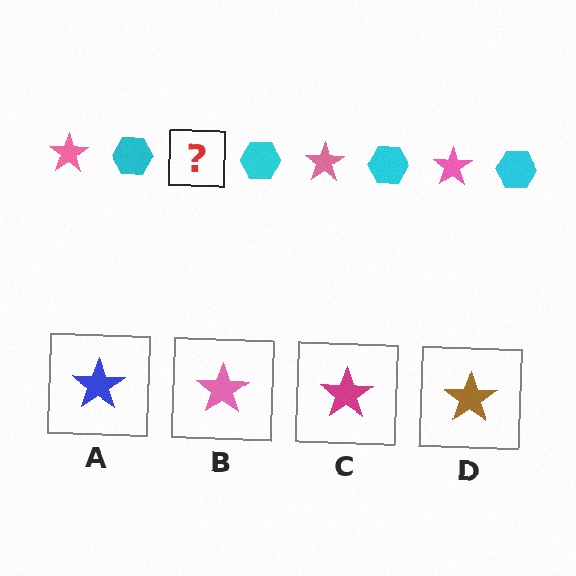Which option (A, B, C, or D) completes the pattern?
B.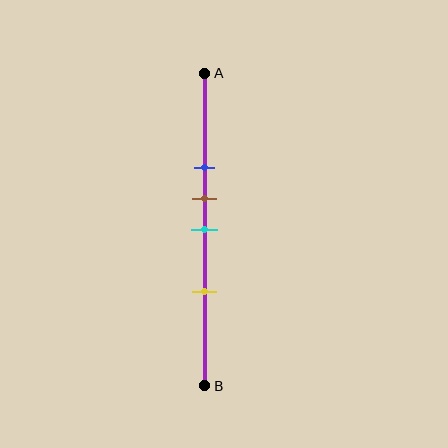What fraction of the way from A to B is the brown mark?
The brown mark is approximately 40% (0.4) of the way from A to B.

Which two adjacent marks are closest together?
The brown and cyan marks are the closest adjacent pair.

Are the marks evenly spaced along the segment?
No, the marks are not evenly spaced.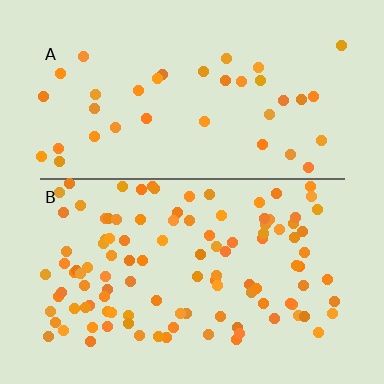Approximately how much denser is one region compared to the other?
Approximately 3.0× — region B over region A.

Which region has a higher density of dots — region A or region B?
B (the bottom).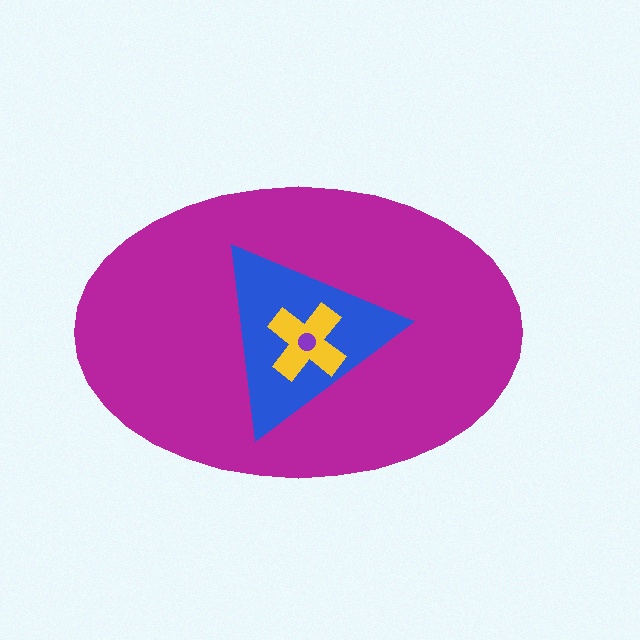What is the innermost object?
The purple circle.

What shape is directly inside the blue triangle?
The yellow cross.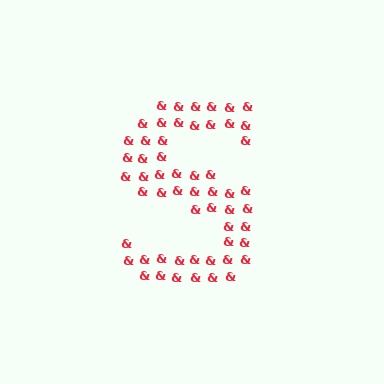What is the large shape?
The large shape is the letter S.